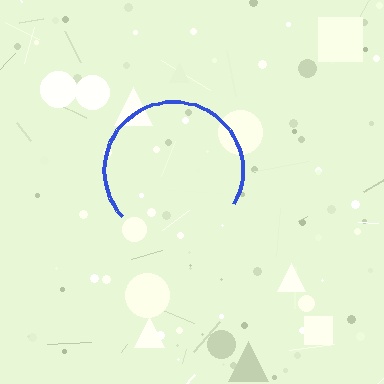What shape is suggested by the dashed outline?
The dashed outline suggests a circle.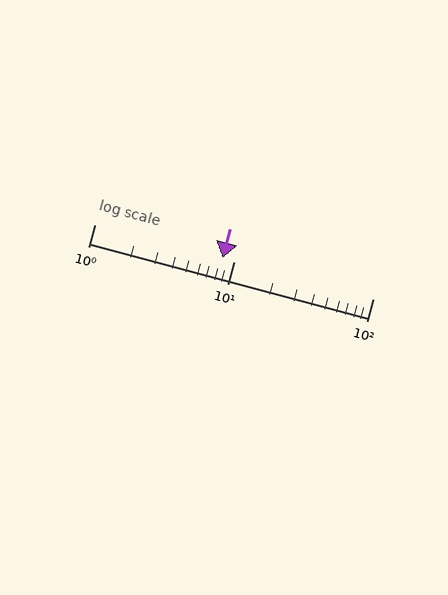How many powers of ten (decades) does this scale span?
The scale spans 2 decades, from 1 to 100.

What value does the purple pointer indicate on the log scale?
The pointer indicates approximately 8.3.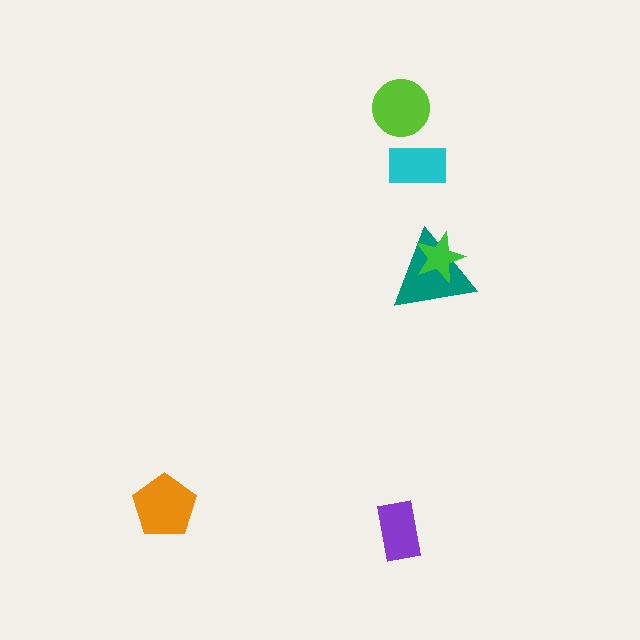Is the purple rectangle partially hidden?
No, no other shape covers it.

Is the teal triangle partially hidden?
Yes, it is partially covered by another shape.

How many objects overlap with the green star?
1 object overlaps with the green star.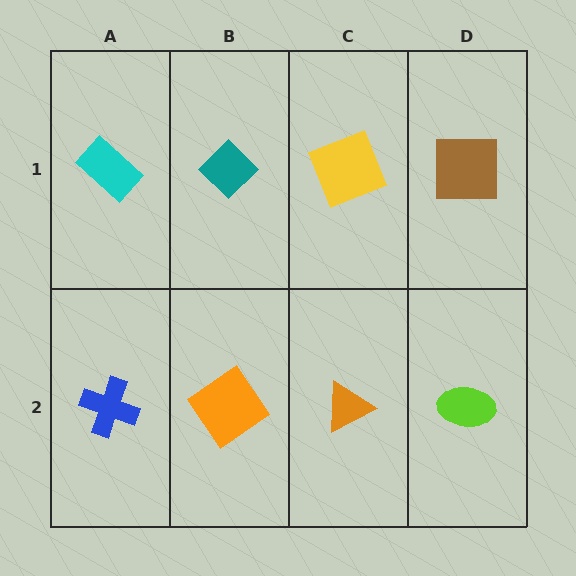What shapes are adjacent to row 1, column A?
A blue cross (row 2, column A), a teal diamond (row 1, column B).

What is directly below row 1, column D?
A lime ellipse.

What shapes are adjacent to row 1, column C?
An orange triangle (row 2, column C), a teal diamond (row 1, column B), a brown square (row 1, column D).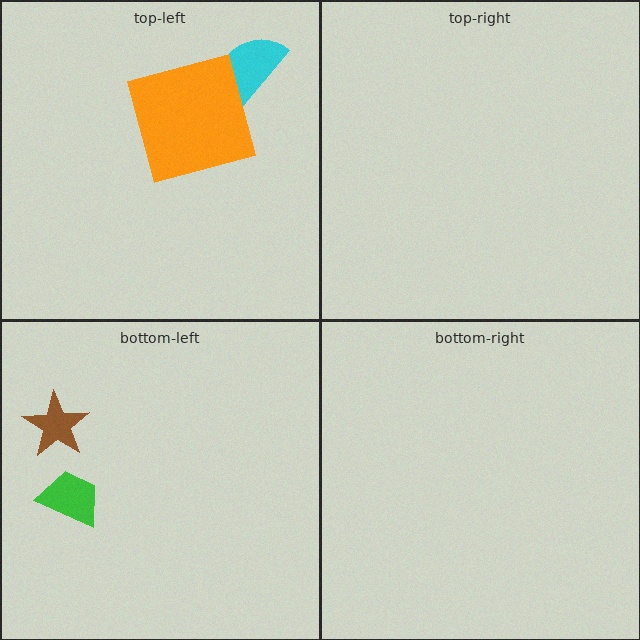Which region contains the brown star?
The bottom-left region.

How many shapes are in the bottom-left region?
2.